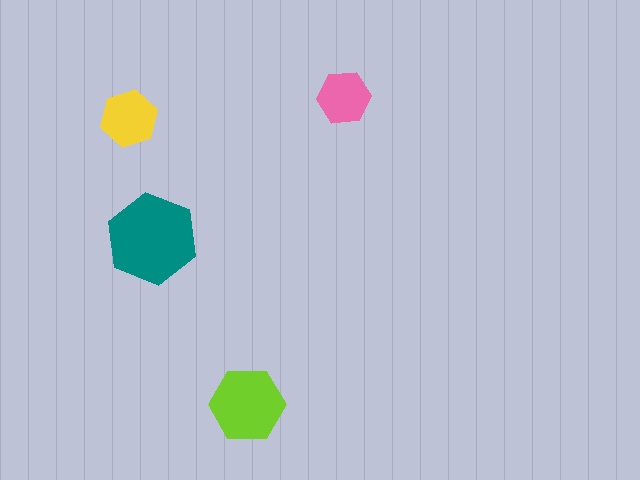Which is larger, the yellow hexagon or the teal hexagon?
The teal one.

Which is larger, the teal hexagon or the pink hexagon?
The teal one.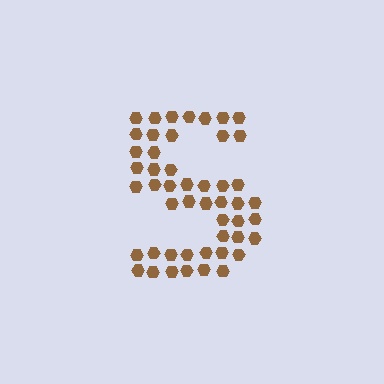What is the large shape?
The large shape is the letter S.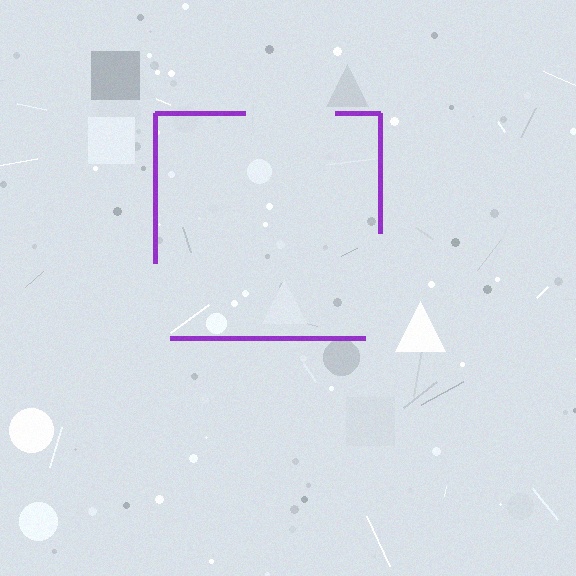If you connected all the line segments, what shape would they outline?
They would outline a square.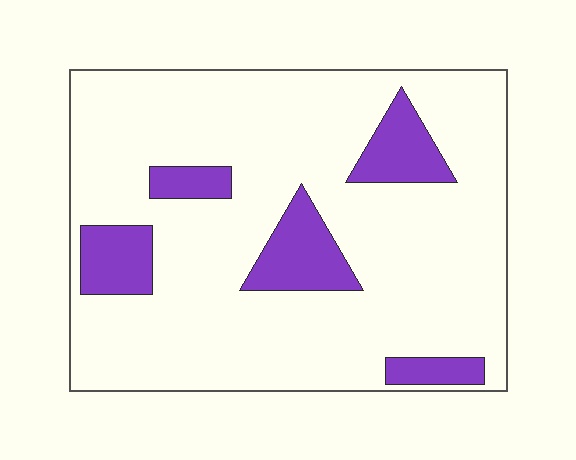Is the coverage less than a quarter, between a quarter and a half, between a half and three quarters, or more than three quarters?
Less than a quarter.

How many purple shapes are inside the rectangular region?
5.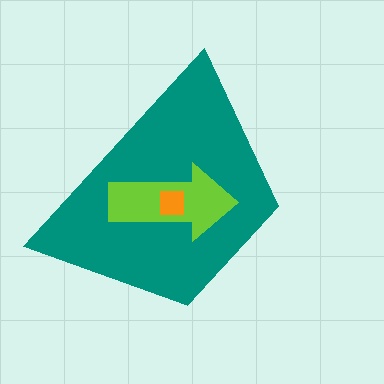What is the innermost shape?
The orange square.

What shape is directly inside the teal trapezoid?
The lime arrow.